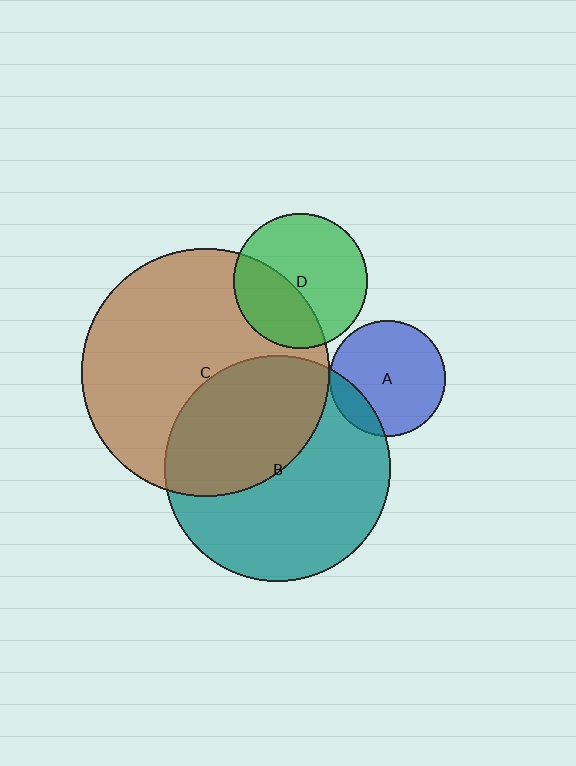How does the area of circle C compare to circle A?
Approximately 4.6 times.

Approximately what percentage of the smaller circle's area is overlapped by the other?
Approximately 35%.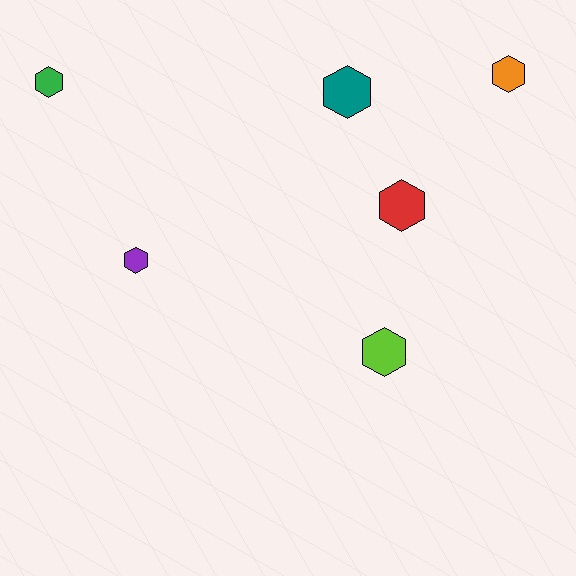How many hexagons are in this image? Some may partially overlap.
There are 6 hexagons.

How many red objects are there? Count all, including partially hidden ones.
There is 1 red object.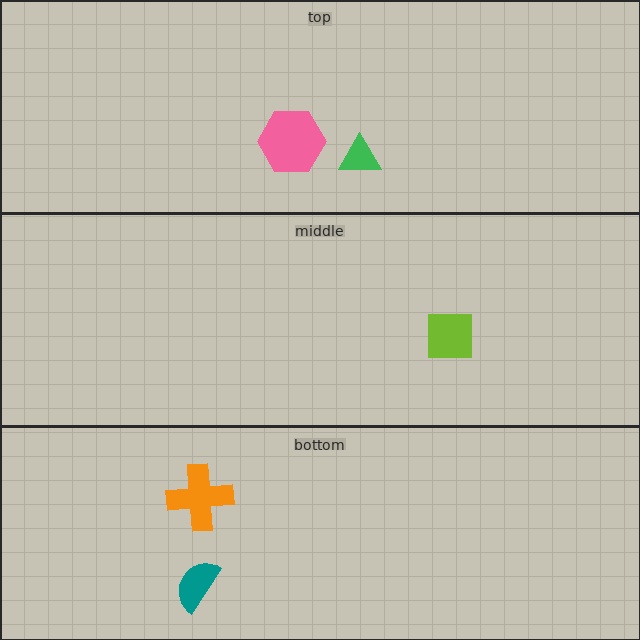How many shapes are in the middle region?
1.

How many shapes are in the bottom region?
2.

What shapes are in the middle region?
The lime square.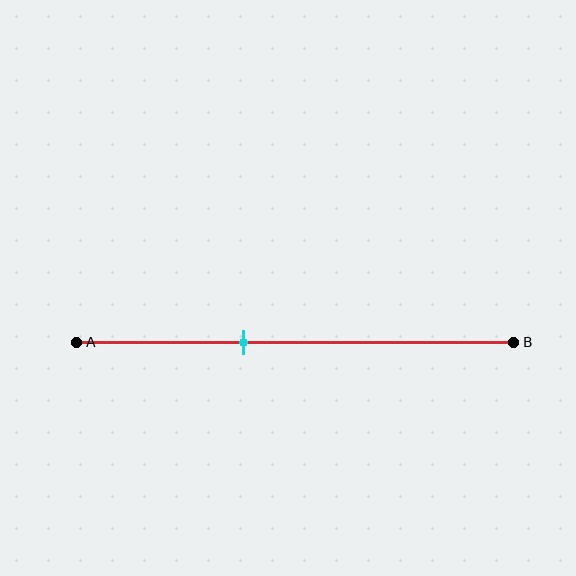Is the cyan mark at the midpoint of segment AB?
No, the mark is at about 40% from A, not at the 50% midpoint.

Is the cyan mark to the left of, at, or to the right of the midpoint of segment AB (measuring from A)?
The cyan mark is to the left of the midpoint of segment AB.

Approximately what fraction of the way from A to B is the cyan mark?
The cyan mark is approximately 40% of the way from A to B.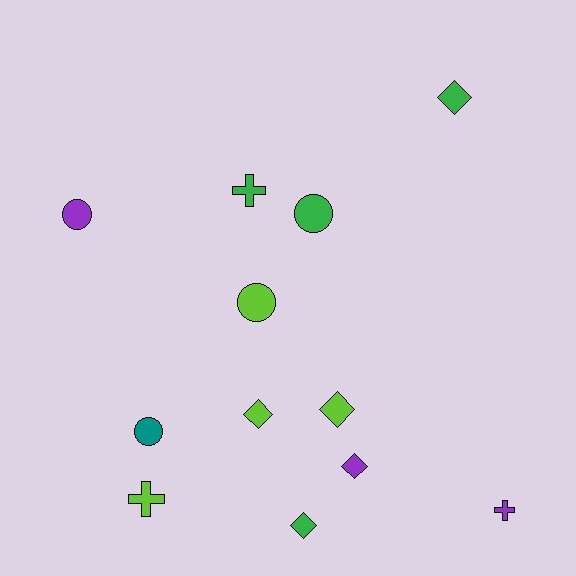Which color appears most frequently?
Lime, with 4 objects.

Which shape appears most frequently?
Diamond, with 5 objects.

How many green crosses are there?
There is 1 green cross.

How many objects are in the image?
There are 12 objects.